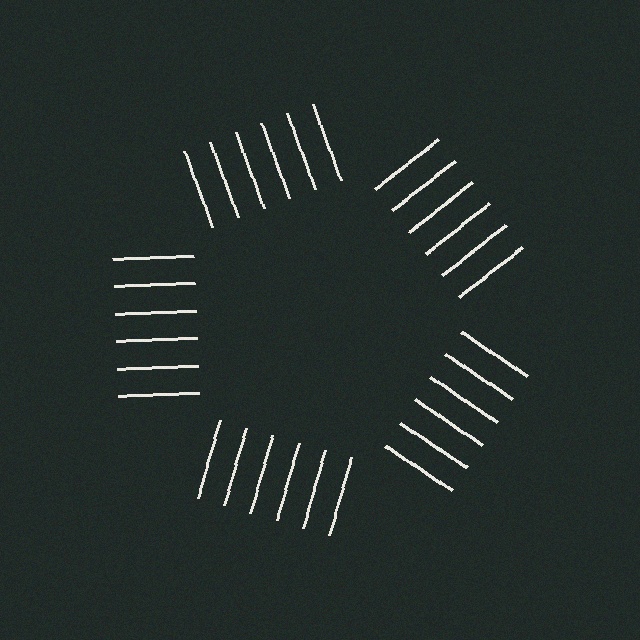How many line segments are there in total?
30 — 6 along each of the 5 edges.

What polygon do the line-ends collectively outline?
An illusory pentagon — the line segments terminate on its edges but no continuous stroke is drawn.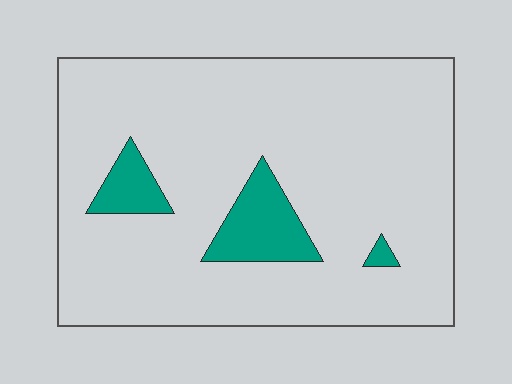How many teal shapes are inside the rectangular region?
3.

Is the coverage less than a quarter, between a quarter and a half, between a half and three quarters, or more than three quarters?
Less than a quarter.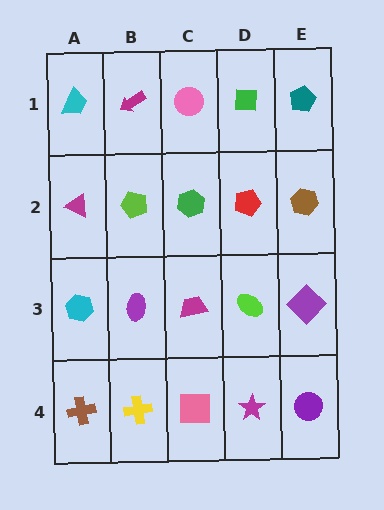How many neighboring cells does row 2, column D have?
4.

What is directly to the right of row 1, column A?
A magenta arrow.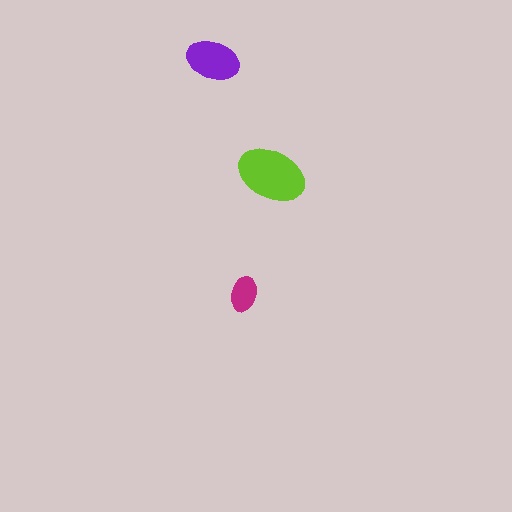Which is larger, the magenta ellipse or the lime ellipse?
The lime one.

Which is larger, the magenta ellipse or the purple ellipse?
The purple one.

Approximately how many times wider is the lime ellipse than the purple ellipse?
About 1.5 times wider.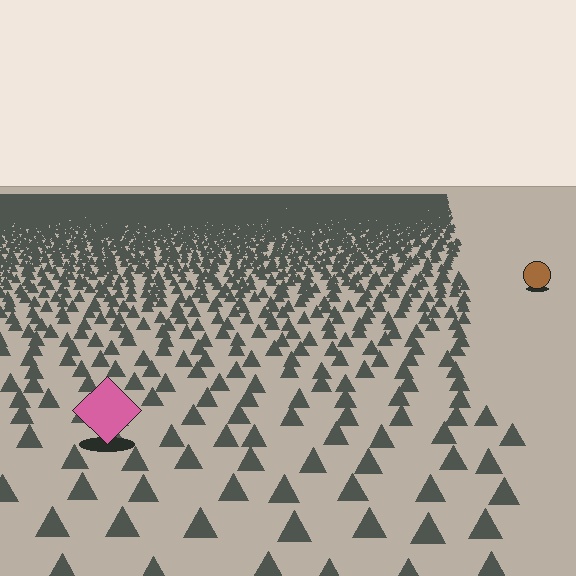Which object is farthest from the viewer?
The brown circle is farthest from the viewer. It appears smaller and the ground texture around it is denser.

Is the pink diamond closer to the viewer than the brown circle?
Yes. The pink diamond is closer — you can tell from the texture gradient: the ground texture is coarser near it.